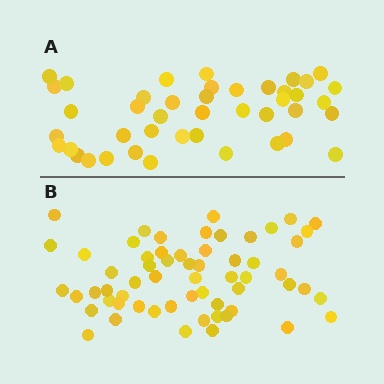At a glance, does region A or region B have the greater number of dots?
Region B (the bottom region) has more dots.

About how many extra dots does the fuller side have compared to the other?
Region B has approximately 15 more dots than region A.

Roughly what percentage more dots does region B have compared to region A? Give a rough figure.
About 40% more.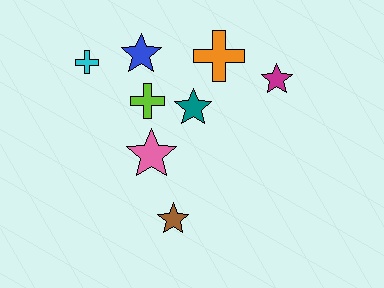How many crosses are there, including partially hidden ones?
There are 3 crosses.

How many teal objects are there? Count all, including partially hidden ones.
There is 1 teal object.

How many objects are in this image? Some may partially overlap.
There are 8 objects.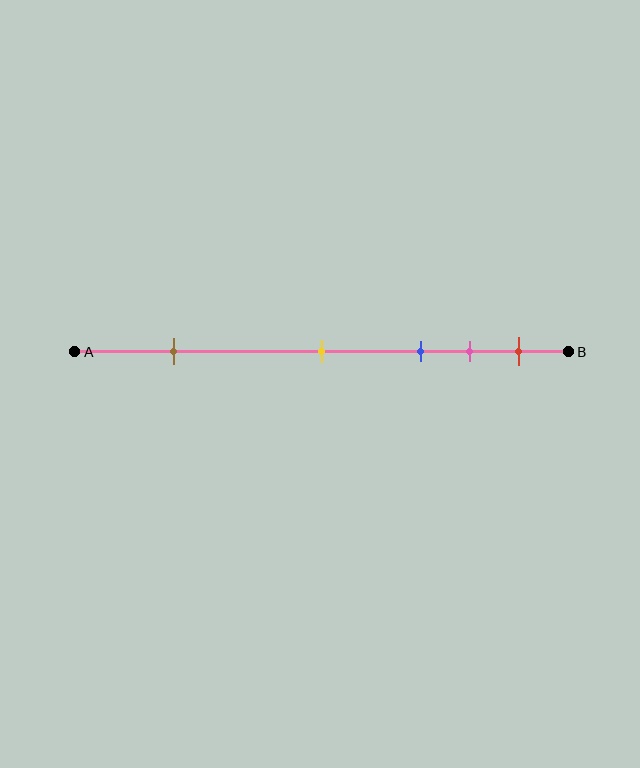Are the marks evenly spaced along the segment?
No, the marks are not evenly spaced.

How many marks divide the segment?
There are 5 marks dividing the segment.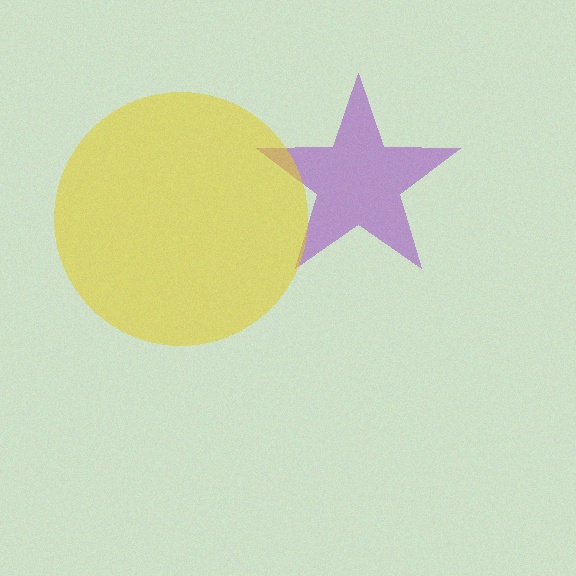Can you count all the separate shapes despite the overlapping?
Yes, there are 2 separate shapes.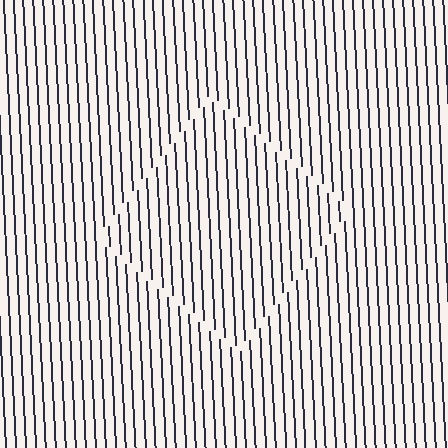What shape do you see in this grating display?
An illusory square. The interior of the shape contains the same grating, shifted by half a period — the contour is defined by the phase discontinuity where line-ends from the inner and outer gratings abut.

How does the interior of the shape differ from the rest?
The interior of the shape contains the same grating, shifted by half a period — the contour is defined by the phase discontinuity where line-ends from the inner and outer gratings abut.